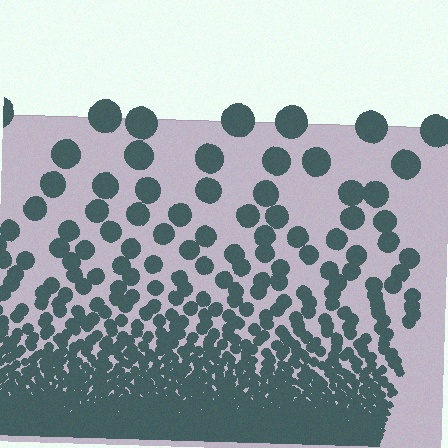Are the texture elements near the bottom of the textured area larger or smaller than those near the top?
Smaller. The gradient is inverted — elements near the bottom are smaller and denser.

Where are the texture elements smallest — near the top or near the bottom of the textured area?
Near the bottom.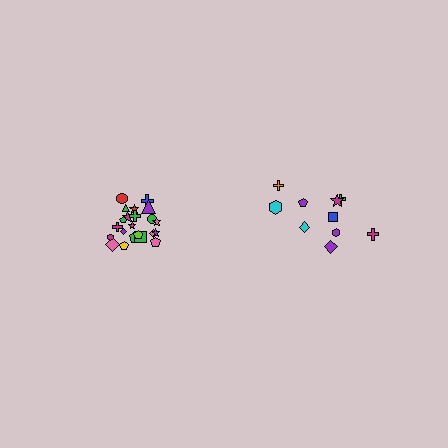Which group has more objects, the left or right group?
The left group.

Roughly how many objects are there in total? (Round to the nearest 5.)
Roughly 30 objects in total.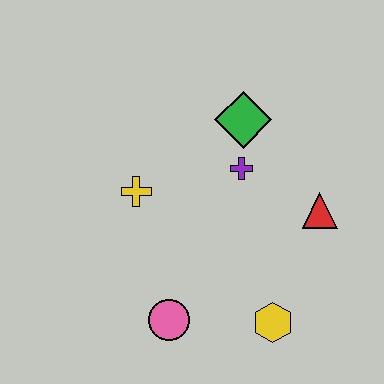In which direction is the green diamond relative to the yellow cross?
The green diamond is to the right of the yellow cross.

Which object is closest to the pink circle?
The yellow hexagon is closest to the pink circle.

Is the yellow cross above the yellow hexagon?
Yes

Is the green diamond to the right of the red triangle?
No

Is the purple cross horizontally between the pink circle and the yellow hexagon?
Yes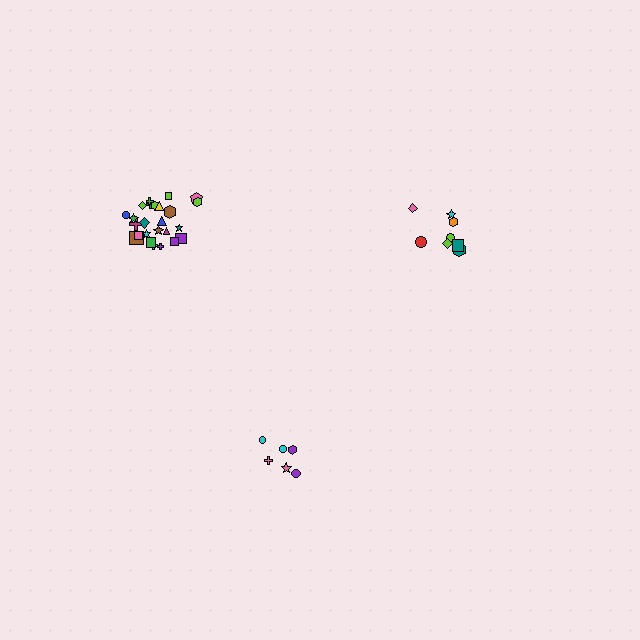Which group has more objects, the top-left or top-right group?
The top-left group.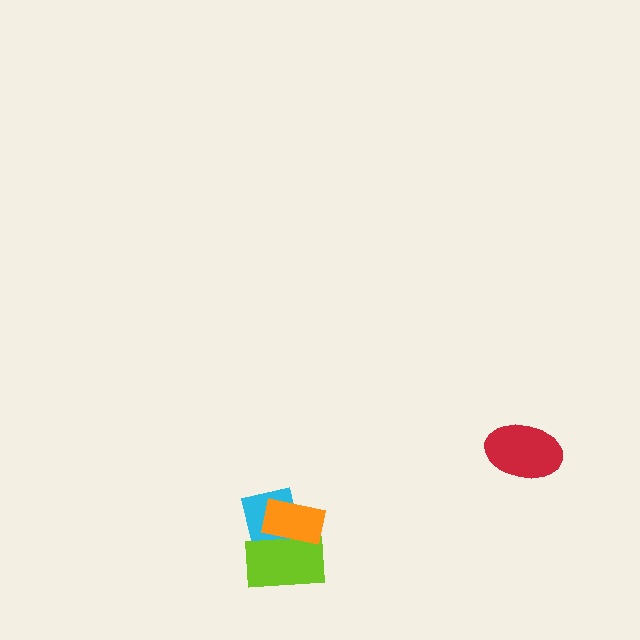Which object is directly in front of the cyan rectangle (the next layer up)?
The lime rectangle is directly in front of the cyan rectangle.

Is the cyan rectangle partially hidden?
Yes, it is partially covered by another shape.